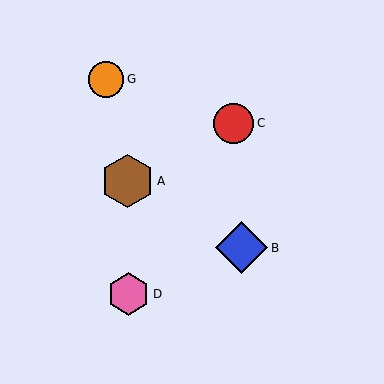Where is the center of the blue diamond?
The center of the blue diamond is at (242, 248).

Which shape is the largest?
The brown hexagon (labeled A) is the largest.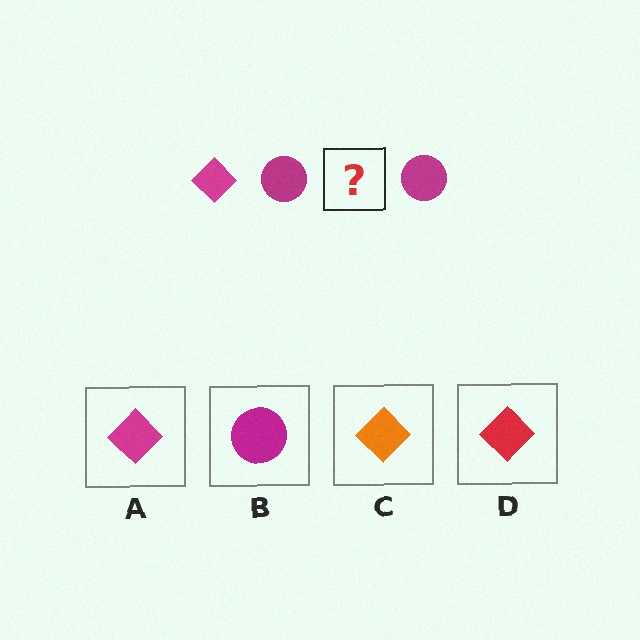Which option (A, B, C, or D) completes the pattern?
A.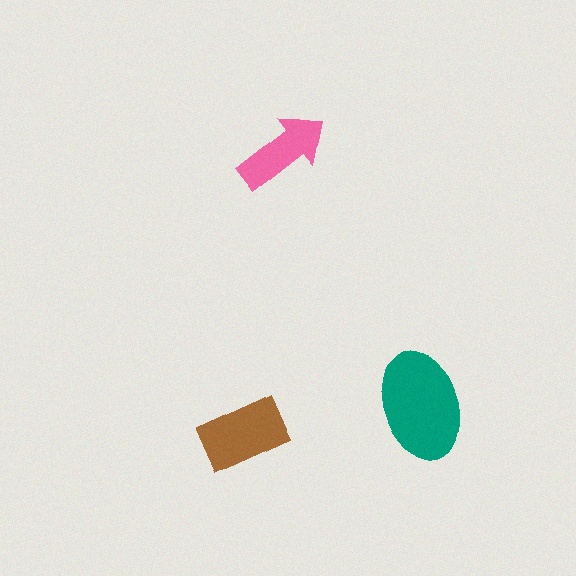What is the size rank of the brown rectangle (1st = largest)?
2nd.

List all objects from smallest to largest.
The pink arrow, the brown rectangle, the teal ellipse.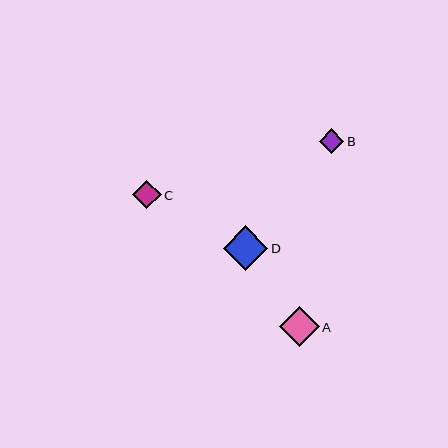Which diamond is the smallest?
Diamond B is the smallest with a size of approximately 25 pixels.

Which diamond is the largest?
Diamond D is the largest with a size of approximately 45 pixels.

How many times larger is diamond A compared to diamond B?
Diamond A is approximately 1.6 times the size of diamond B.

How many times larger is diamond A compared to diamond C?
Diamond A is approximately 1.4 times the size of diamond C.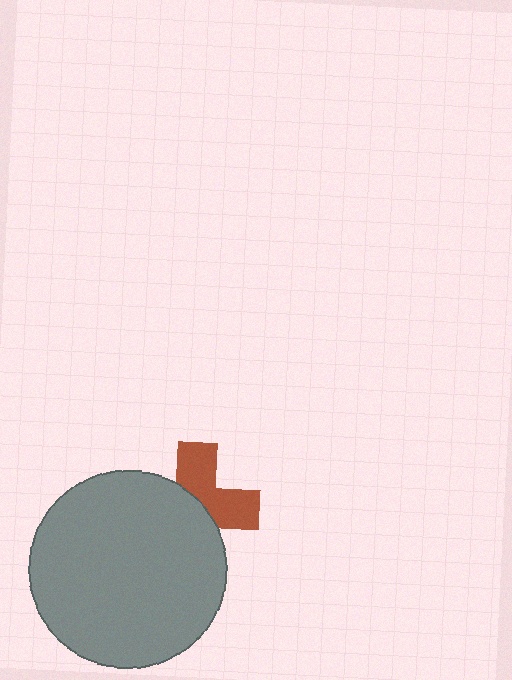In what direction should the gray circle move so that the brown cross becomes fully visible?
The gray circle should move toward the lower-left. That is the shortest direction to clear the overlap and leave the brown cross fully visible.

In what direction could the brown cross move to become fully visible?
The brown cross could move toward the upper-right. That would shift it out from behind the gray circle entirely.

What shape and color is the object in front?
The object in front is a gray circle.